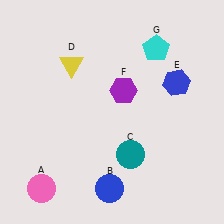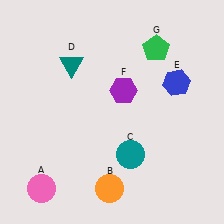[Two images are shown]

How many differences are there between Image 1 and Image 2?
There are 3 differences between the two images.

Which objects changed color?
B changed from blue to orange. D changed from yellow to teal. G changed from cyan to green.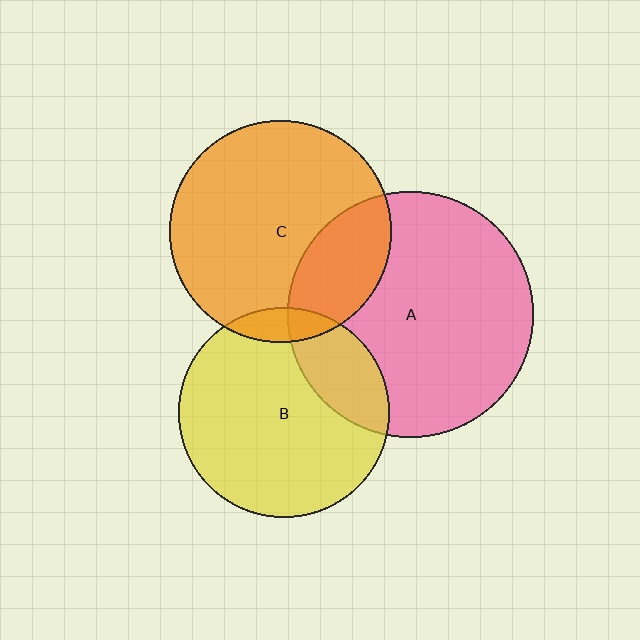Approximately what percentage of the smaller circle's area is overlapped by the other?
Approximately 25%.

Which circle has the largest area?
Circle A (pink).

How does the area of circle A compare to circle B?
Approximately 1.4 times.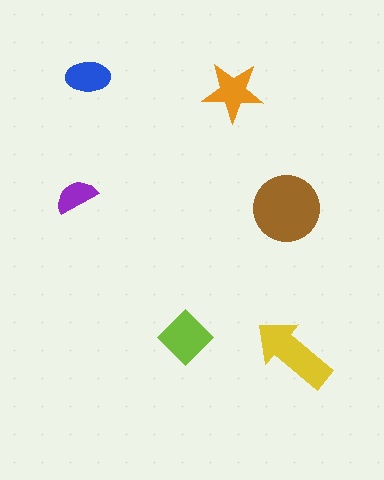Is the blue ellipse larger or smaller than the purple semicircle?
Larger.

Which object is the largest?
The brown circle.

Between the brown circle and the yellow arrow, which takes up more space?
The brown circle.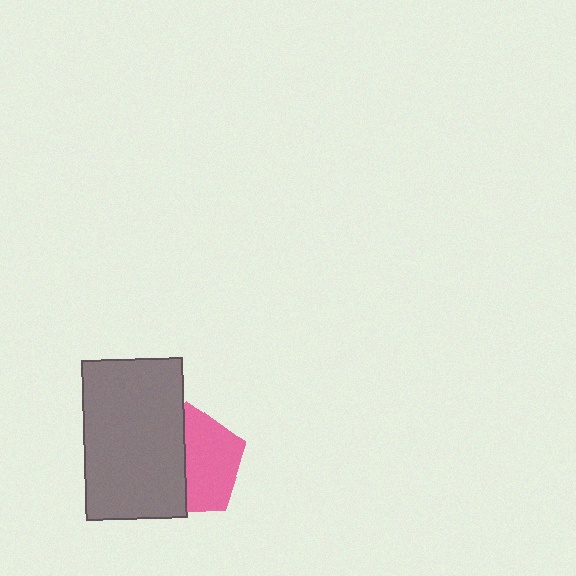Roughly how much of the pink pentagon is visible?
About half of it is visible (roughly 52%).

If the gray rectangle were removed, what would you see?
You would see the complete pink pentagon.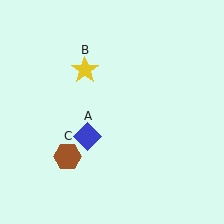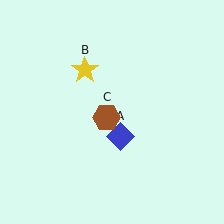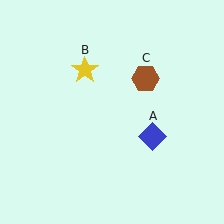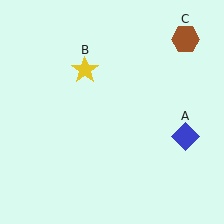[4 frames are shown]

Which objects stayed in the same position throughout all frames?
Yellow star (object B) remained stationary.